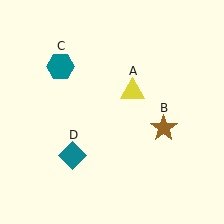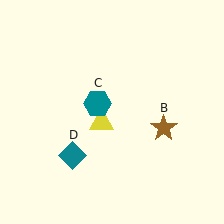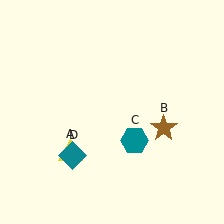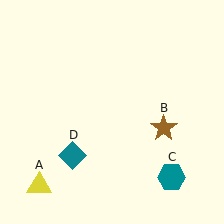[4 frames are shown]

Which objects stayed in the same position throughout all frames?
Brown star (object B) and teal diamond (object D) remained stationary.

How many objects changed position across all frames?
2 objects changed position: yellow triangle (object A), teal hexagon (object C).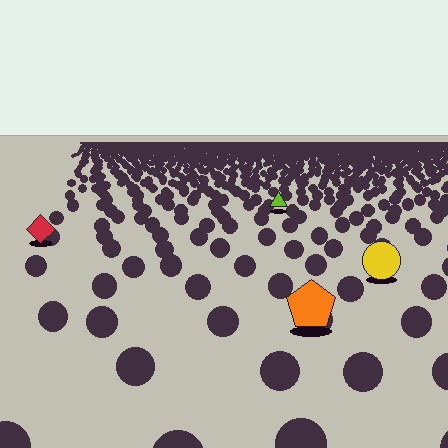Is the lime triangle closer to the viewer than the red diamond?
No. The red diamond is closer — you can tell from the texture gradient: the ground texture is coarser near it.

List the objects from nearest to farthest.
From nearest to farthest: the orange pentagon, the yellow circle, the red diamond, the lime triangle.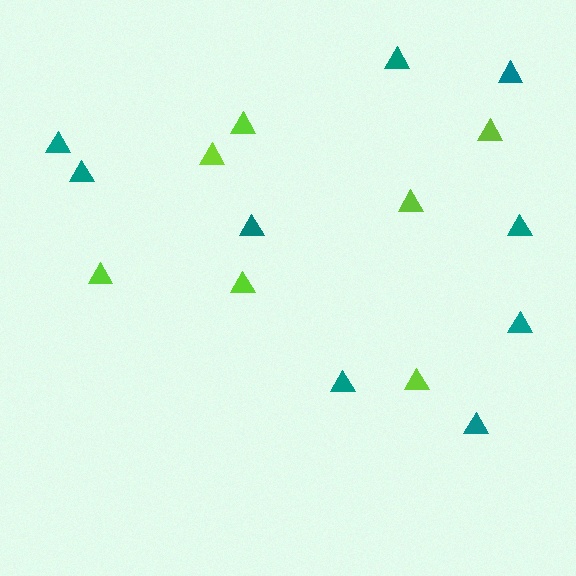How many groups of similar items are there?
There are 2 groups: one group of teal triangles (9) and one group of lime triangles (7).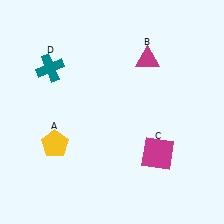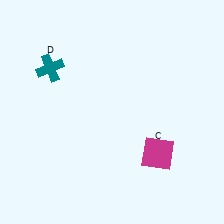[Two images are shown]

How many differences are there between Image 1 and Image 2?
There are 2 differences between the two images.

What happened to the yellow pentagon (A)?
The yellow pentagon (A) was removed in Image 2. It was in the bottom-left area of Image 1.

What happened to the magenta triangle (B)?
The magenta triangle (B) was removed in Image 2. It was in the top-right area of Image 1.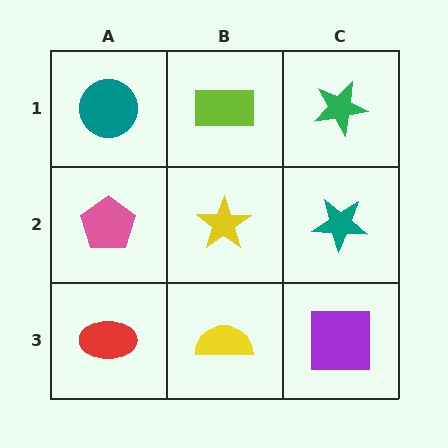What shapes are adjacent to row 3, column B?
A yellow star (row 2, column B), a red ellipse (row 3, column A), a purple square (row 3, column C).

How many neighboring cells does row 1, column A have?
2.